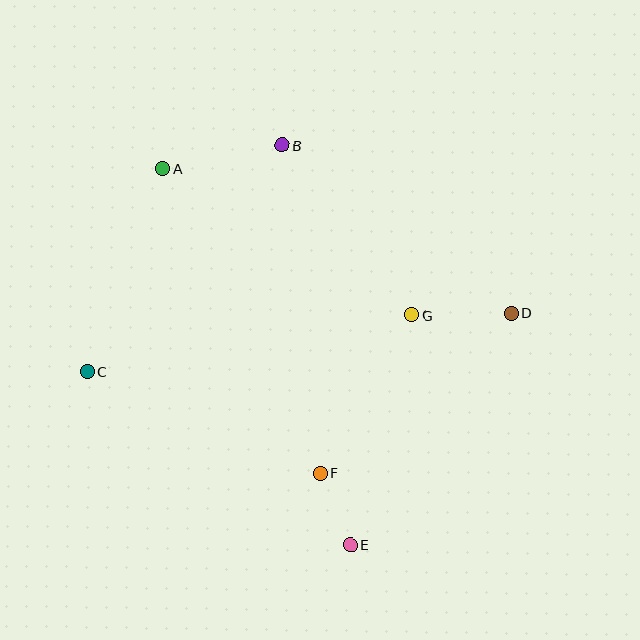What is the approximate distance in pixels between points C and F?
The distance between C and F is approximately 254 pixels.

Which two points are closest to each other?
Points E and F are closest to each other.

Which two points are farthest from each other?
Points C and D are farthest from each other.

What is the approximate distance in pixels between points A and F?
The distance between A and F is approximately 343 pixels.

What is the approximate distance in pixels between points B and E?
The distance between B and E is approximately 406 pixels.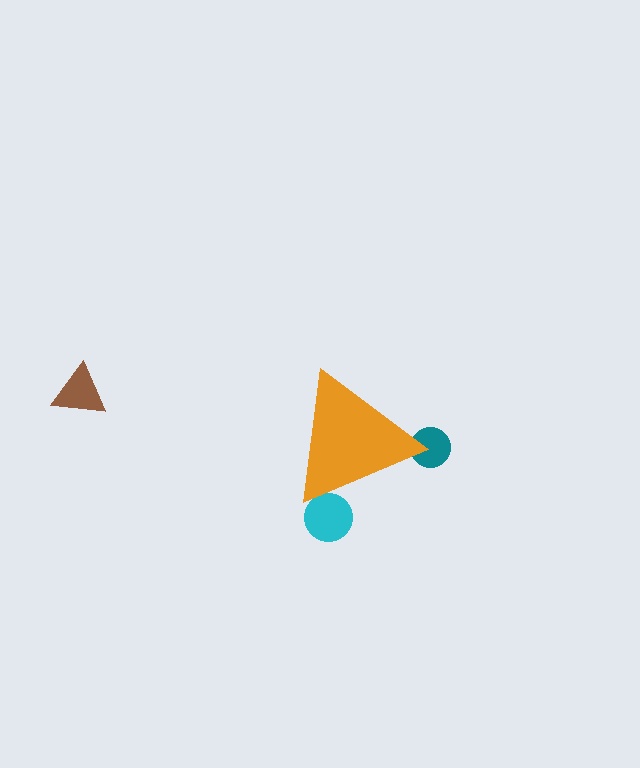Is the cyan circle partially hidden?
Yes, the cyan circle is partially hidden behind the orange triangle.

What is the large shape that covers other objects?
An orange triangle.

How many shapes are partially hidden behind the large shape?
2 shapes are partially hidden.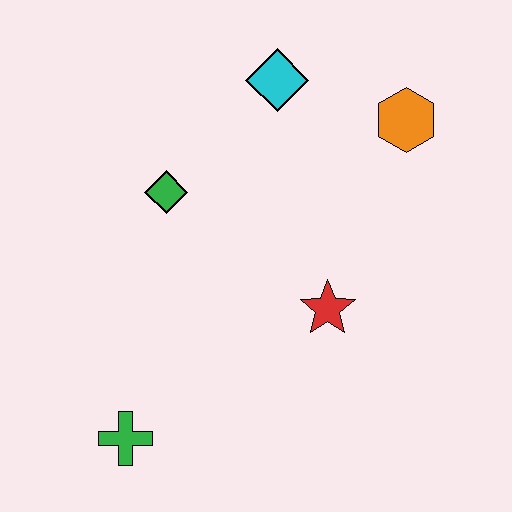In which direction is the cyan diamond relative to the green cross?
The cyan diamond is above the green cross.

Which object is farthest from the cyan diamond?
The green cross is farthest from the cyan diamond.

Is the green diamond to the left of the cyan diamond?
Yes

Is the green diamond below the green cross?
No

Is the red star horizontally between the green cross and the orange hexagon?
Yes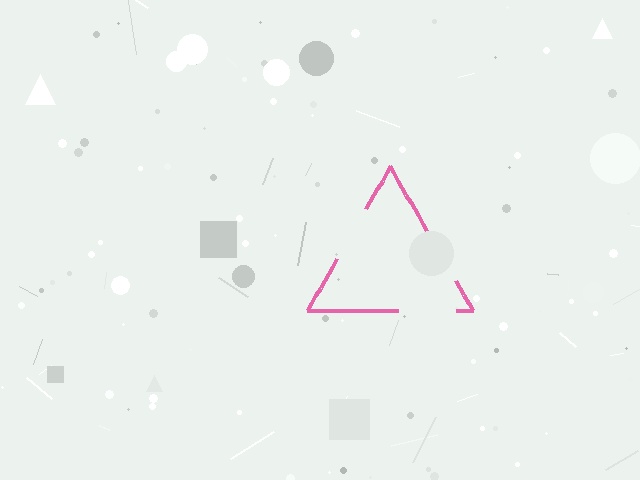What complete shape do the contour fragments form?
The contour fragments form a triangle.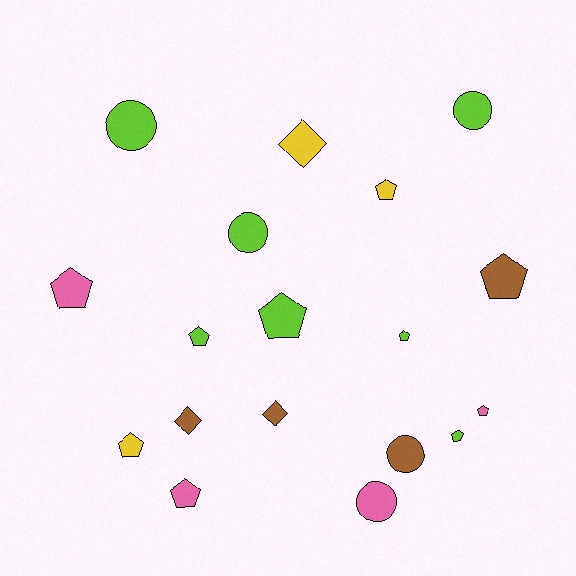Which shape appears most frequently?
Pentagon, with 10 objects.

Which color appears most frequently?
Lime, with 7 objects.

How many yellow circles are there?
There are no yellow circles.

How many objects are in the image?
There are 18 objects.